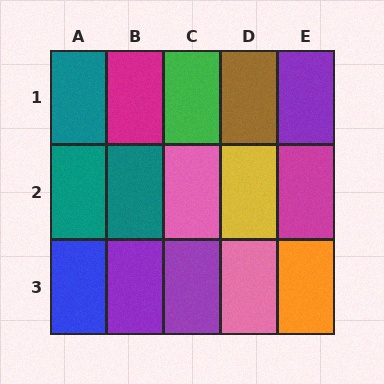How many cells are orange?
1 cell is orange.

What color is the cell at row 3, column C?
Purple.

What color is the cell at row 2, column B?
Teal.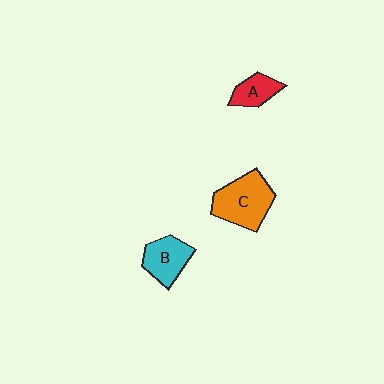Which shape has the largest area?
Shape C (orange).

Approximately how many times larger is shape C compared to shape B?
Approximately 1.5 times.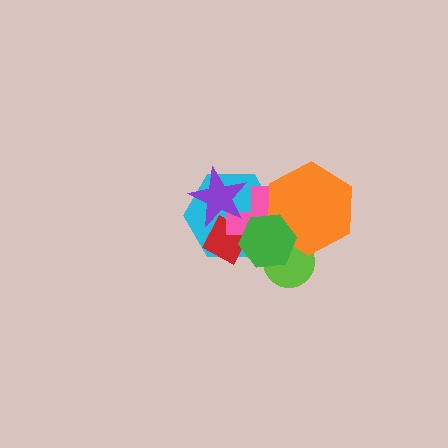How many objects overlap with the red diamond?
4 objects overlap with the red diamond.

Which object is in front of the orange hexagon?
The green hexagon is in front of the orange hexagon.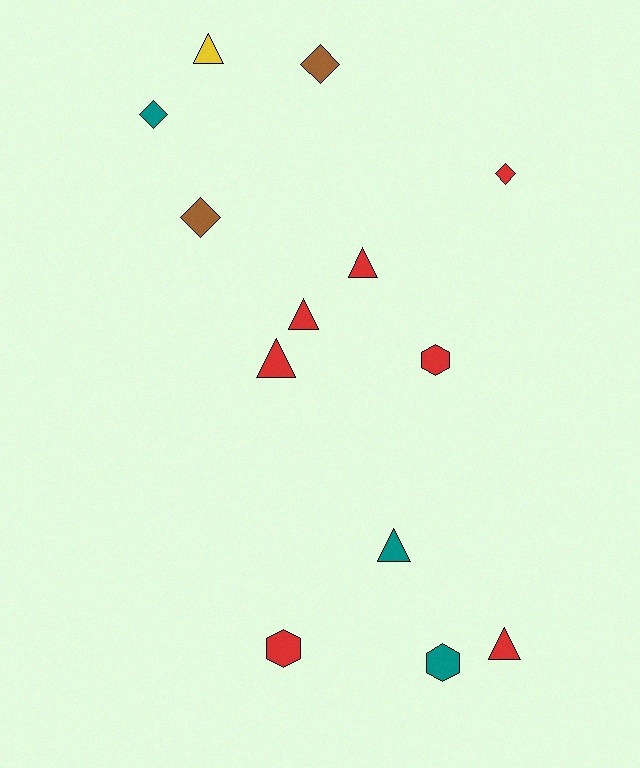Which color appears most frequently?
Red, with 7 objects.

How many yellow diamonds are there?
There are no yellow diamonds.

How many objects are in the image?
There are 13 objects.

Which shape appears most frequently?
Triangle, with 6 objects.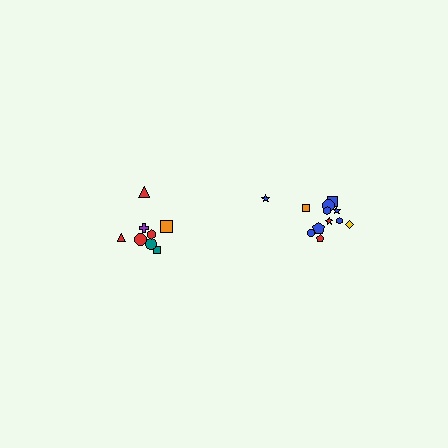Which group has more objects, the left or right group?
The right group.